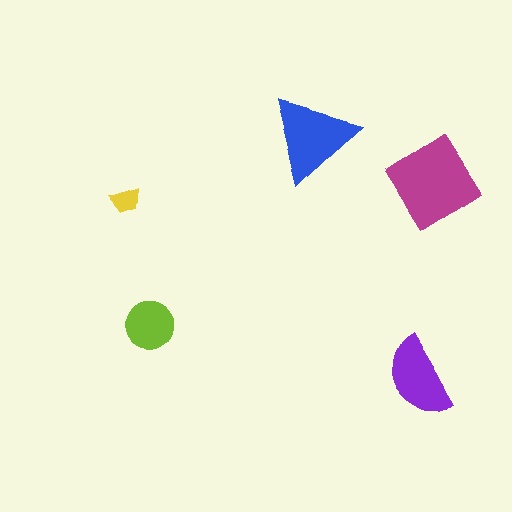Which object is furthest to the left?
The yellow trapezoid is leftmost.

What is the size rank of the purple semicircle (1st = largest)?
3rd.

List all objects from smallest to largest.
The yellow trapezoid, the lime circle, the purple semicircle, the blue triangle, the magenta diamond.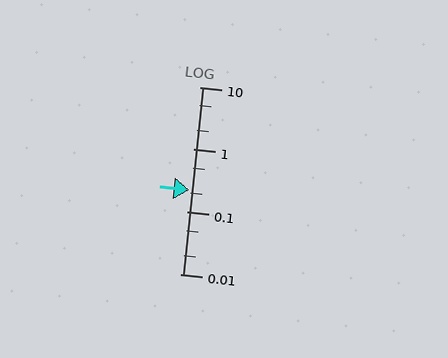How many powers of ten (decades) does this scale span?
The scale spans 3 decades, from 0.01 to 10.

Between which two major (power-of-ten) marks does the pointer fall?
The pointer is between 0.1 and 1.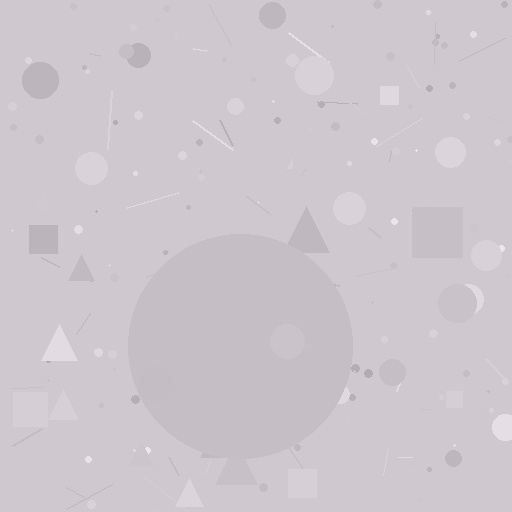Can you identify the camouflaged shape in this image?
The camouflaged shape is a circle.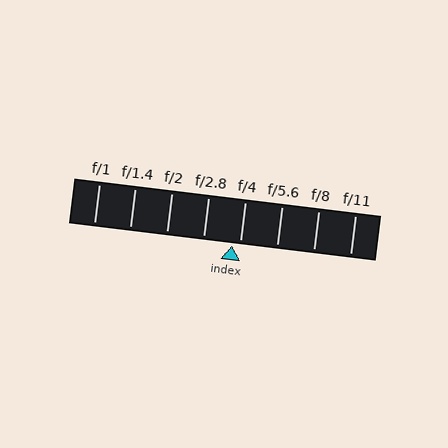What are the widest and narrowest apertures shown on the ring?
The widest aperture shown is f/1 and the narrowest is f/11.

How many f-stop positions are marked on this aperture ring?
There are 8 f-stop positions marked.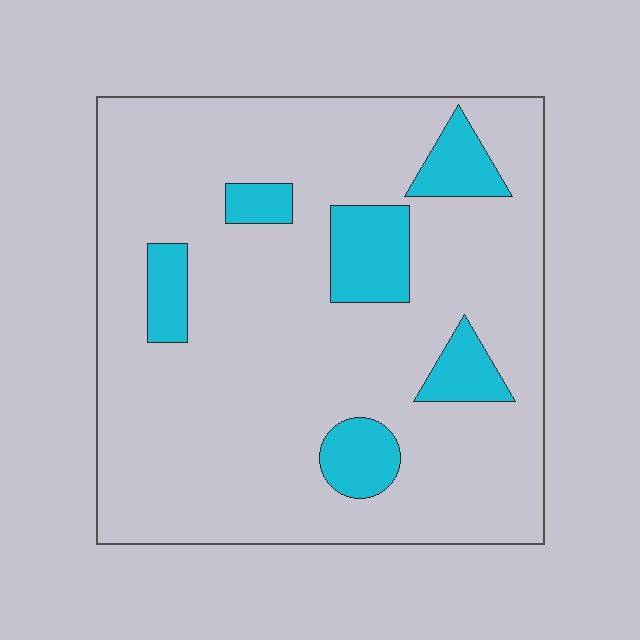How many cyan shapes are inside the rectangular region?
6.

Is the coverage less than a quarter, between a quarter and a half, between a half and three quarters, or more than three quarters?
Less than a quarter.